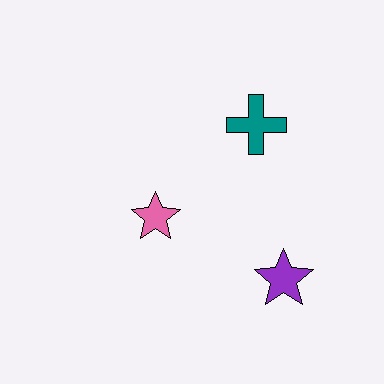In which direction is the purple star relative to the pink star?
The purple star is to the right of the pink star.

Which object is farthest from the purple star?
The teal cross is farthest from the purple star.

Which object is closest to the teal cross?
The pink star is closest to the teal cross.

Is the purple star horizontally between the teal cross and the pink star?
No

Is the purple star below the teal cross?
Yes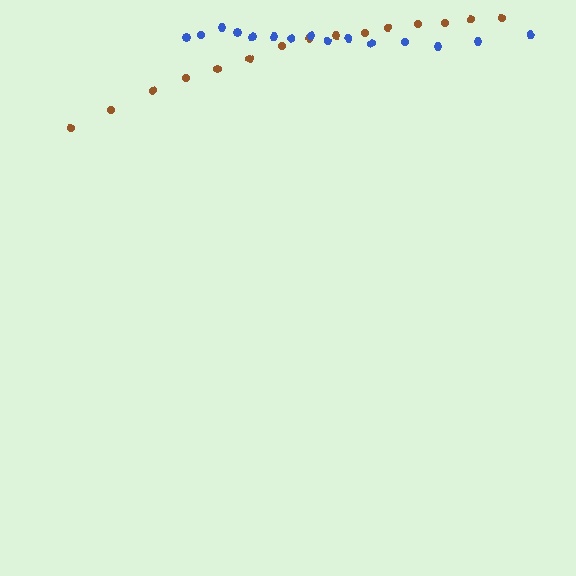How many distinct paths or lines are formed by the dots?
There are 2 distinct paths.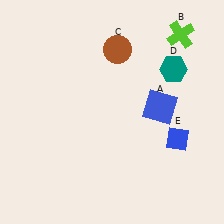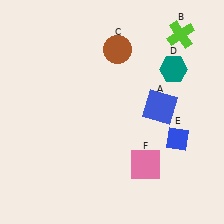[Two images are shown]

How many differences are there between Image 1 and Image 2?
There is 1 difference between the two images.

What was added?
A pink square (F) was added in Image 2.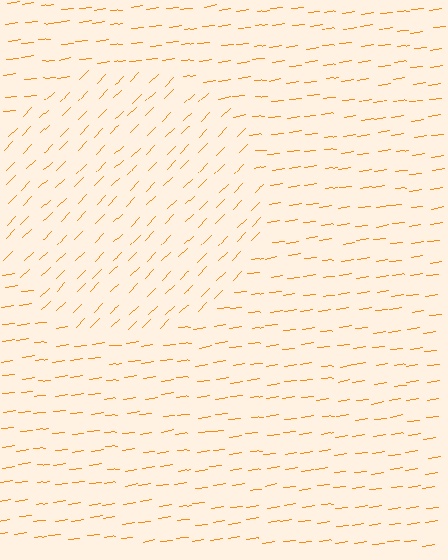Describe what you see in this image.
The image is filled with small orange line segments. A circle region in the image has lines oriented differently from the surrounding lines, creating a visible texture boundary.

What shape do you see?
I see a circle.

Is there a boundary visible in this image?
Yes, there is a texture boundary formed by a change in line orientation.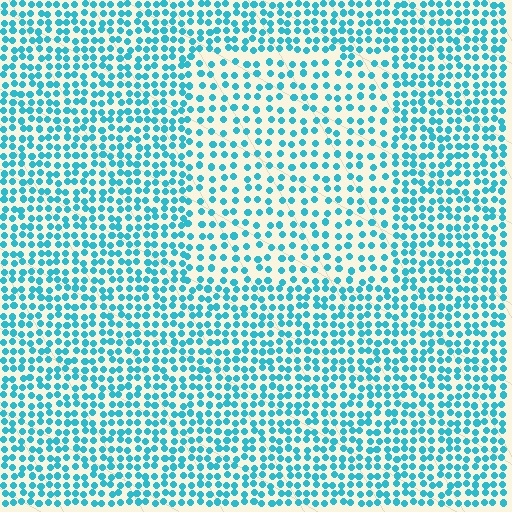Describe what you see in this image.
The image contains small cyan elements arranged at two different densities. A rectangle-shaped region is visible where the elements are less densely packed than the surrounding area.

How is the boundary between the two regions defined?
The boundary is defined by a change in element density (approximately 1.7x ratio). All elements are the same color, size, and shape.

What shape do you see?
I see a rectangle.